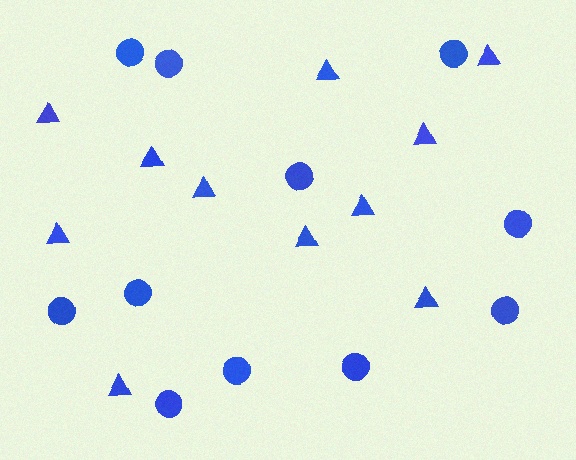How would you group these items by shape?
There are 2 groups: one group of triangles (11) and one group of circles (11).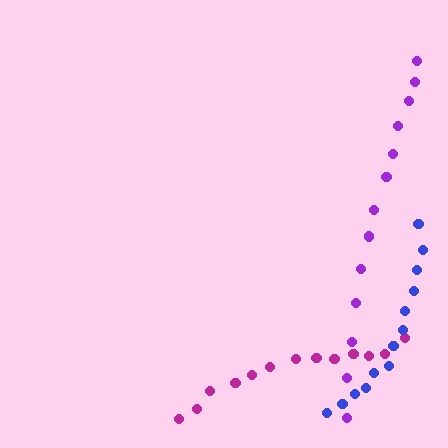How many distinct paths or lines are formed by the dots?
There are 3 distinct paths.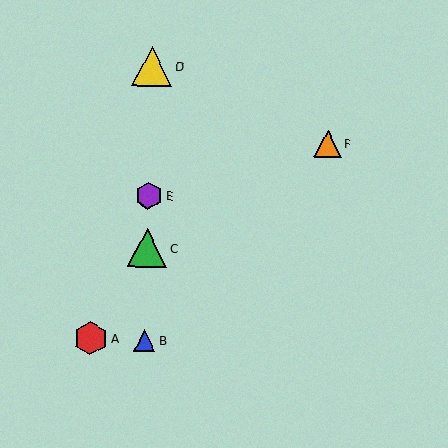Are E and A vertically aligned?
No, E is at x≈149 and A is at x≈90.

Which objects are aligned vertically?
Objects B, C, D, E are aligned vertically.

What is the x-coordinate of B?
Object B is at x≈145.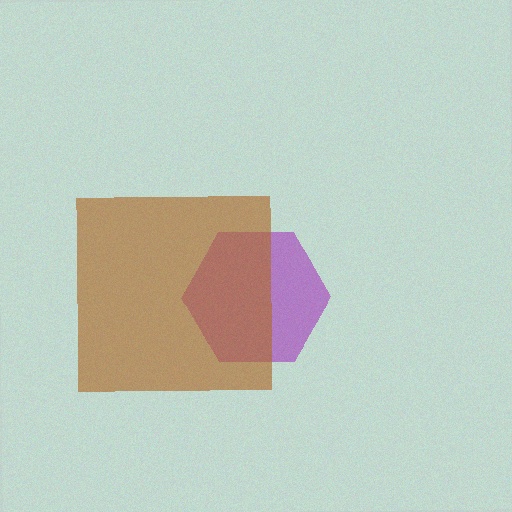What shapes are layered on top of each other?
The layered shapes are: a purple hexagon, a brown square.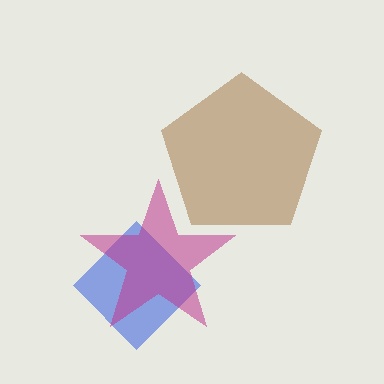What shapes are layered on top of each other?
The layered shapes are: a blue diamond, a magenta star, a brown pentagon.